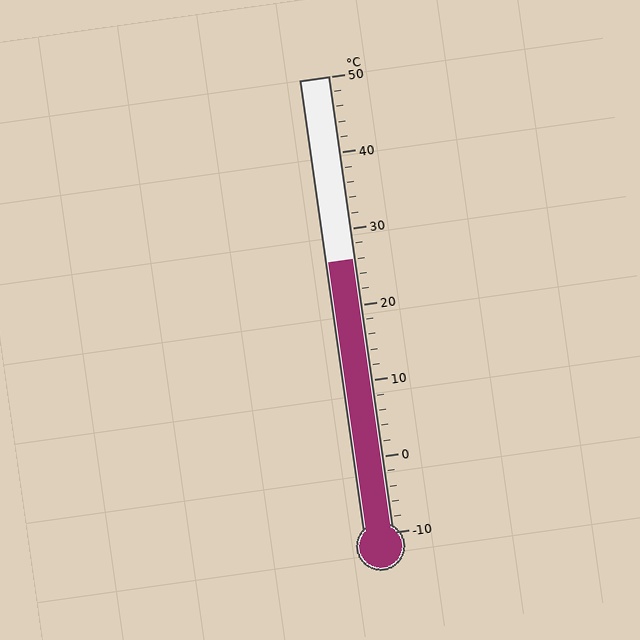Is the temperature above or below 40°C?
The temperature is below 40°C.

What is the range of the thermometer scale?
The thermometer scale ranges from -10°C to 50°C.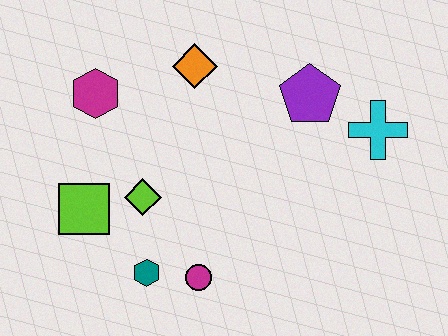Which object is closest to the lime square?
The lime diamond is closest to the lime square.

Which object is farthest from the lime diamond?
The cyan cross is farthest from the lime diamond.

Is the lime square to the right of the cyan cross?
No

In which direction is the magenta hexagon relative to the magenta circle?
The magenta hexagon is above the magenta circle.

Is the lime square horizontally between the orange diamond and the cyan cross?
No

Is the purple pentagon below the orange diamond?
Yes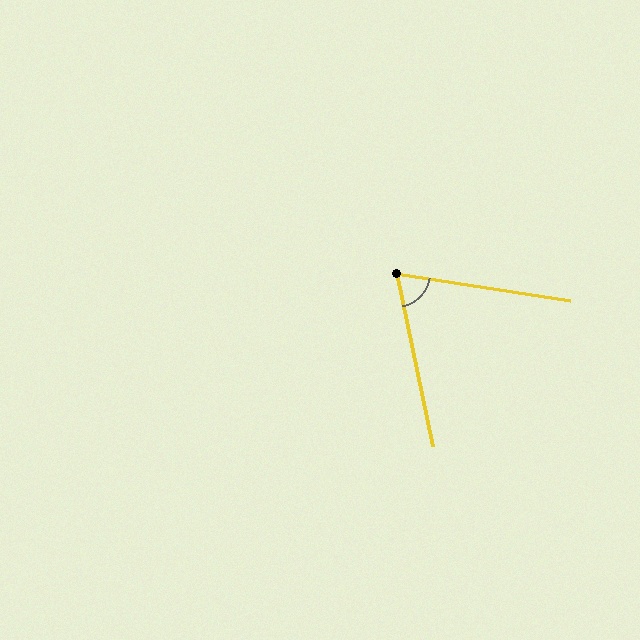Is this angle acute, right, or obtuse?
It is acute.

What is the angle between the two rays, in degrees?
Approximately 69 degrees.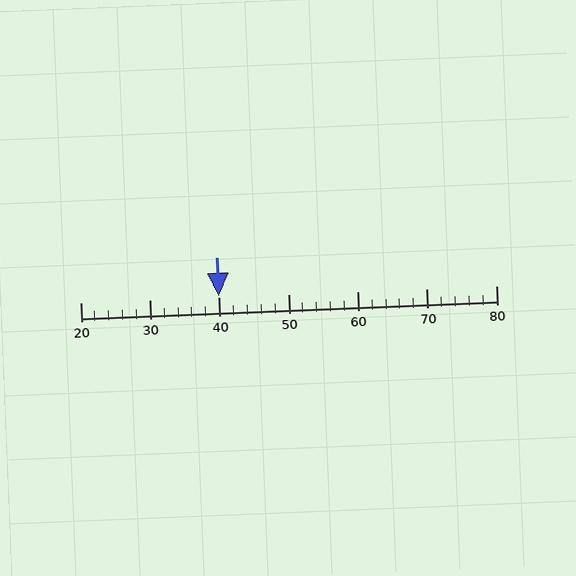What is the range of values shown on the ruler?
The ruler shows values from 20 to 80.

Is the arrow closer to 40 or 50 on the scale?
The arrow is closer to 40.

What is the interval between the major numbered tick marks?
The major tick marks are spaced 10 units apart.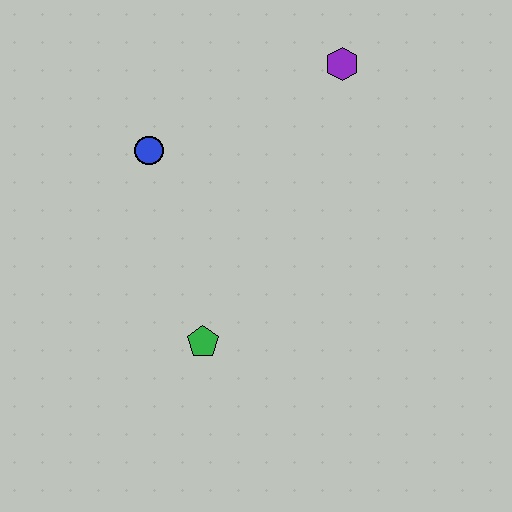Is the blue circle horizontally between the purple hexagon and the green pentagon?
No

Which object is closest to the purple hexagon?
The blue circle is closest to the purple hexagon.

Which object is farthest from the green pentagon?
The purple hexagon is farthest from the green pentagon.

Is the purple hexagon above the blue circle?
Yes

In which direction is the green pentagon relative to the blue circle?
The green pentagon is below the blue circle.